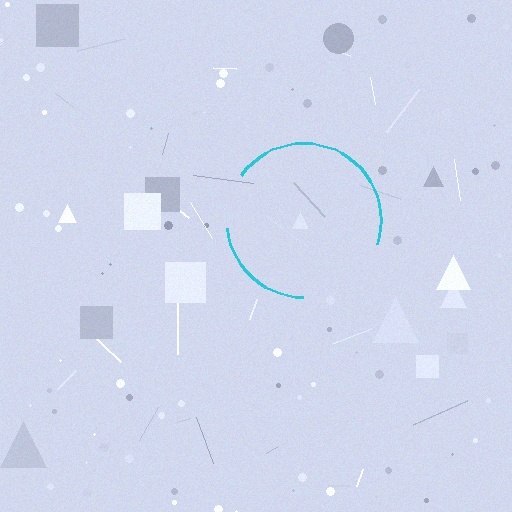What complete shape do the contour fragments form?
The contour fragments form a circle.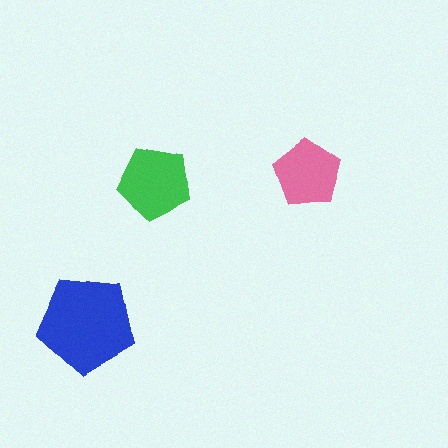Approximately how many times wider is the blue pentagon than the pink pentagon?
About 1.5 times wider.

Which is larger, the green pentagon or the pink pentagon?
The green one.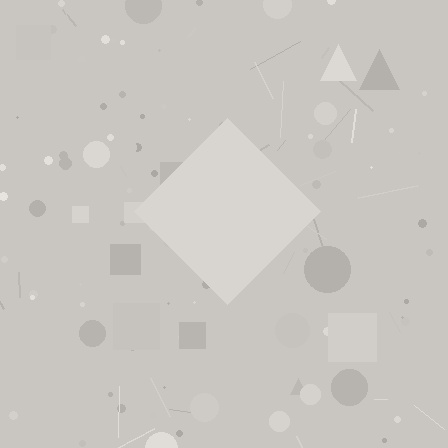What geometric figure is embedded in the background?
A diamond is embedded in the background.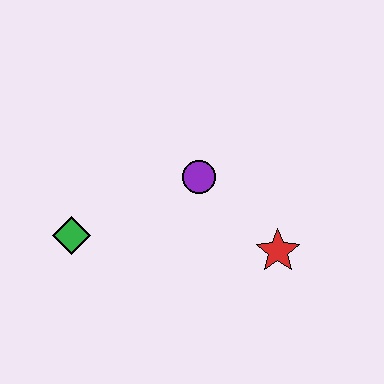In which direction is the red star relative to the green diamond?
The red star is to the right of the green diamond.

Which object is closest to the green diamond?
The purple circle is closest to the green diamond.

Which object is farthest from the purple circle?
The green diamond is farthest from the purple circle.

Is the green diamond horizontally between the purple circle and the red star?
No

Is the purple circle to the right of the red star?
No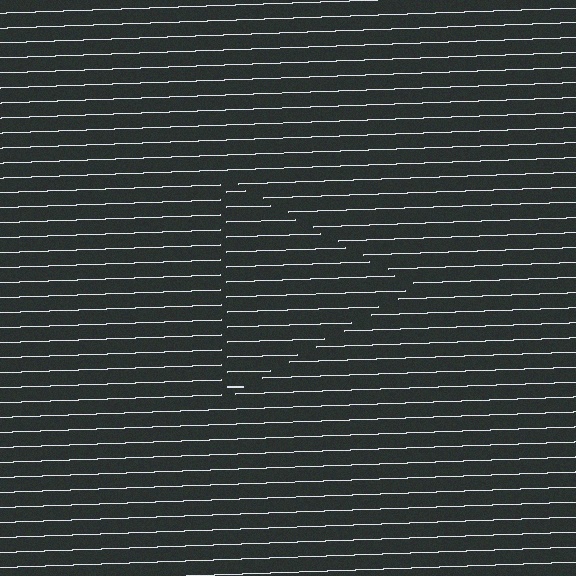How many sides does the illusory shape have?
3 sides — the line-ends trace a triangle.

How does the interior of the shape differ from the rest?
The interior of the shape contains the same grating, shifted by half a period — the contour is defined by the phase discontinuity where line-ends from the inner and outer gratings abut.